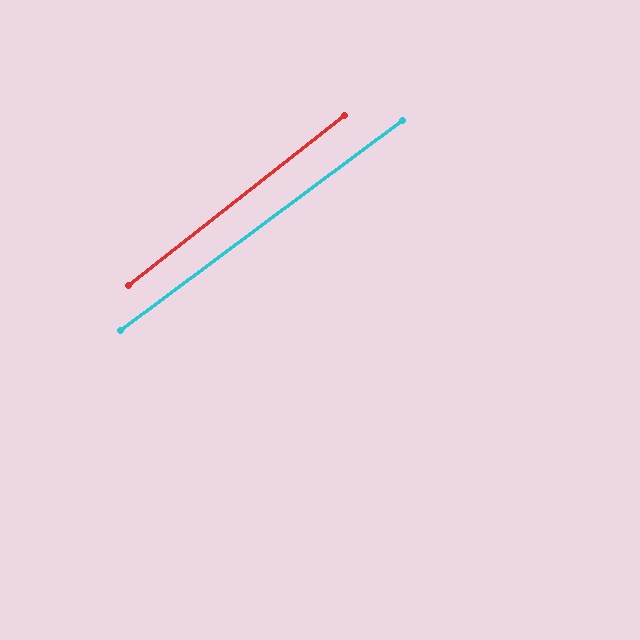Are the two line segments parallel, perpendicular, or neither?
Parallel — their directions differ by only 1.4°.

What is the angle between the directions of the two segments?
Approximately 1 degree.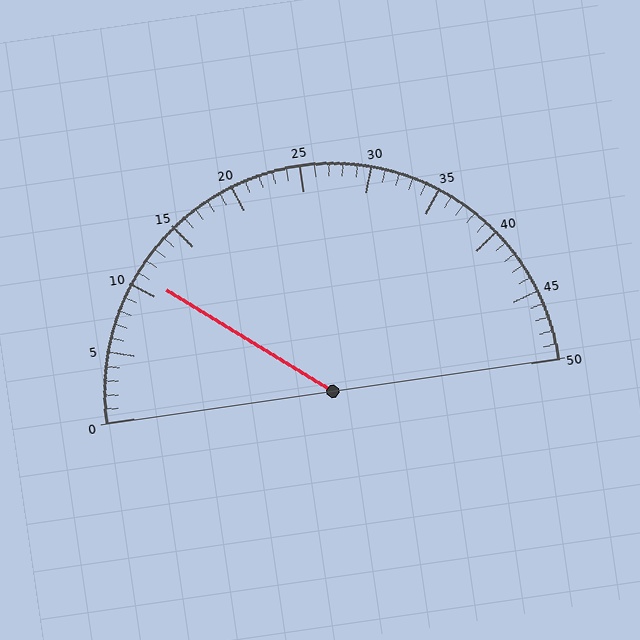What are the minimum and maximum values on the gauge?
The gauge ranges from 0 to 50.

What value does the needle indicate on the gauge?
The needle indicates approximately 11.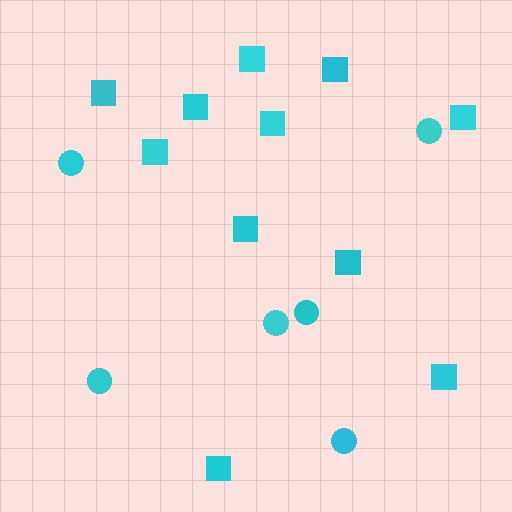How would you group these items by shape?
There are 2 groups: one group of circles (6) and one group of squares (11).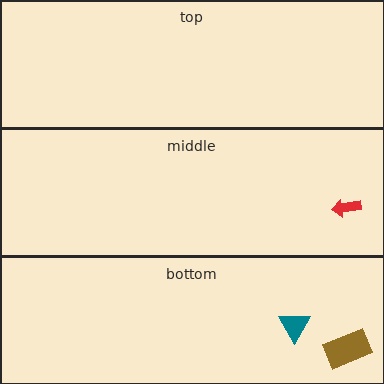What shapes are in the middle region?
The red arrow.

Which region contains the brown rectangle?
The bottom region.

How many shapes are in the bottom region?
2.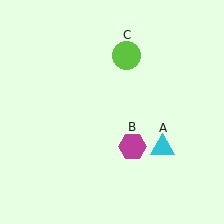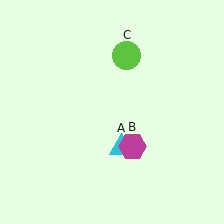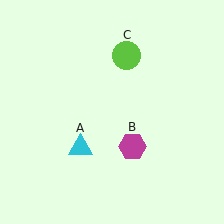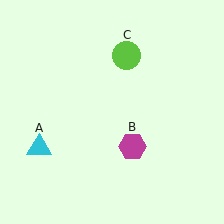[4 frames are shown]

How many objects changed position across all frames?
1 object changed position: cyan triangle (object A).